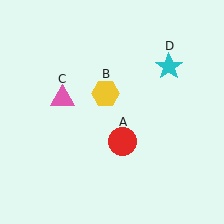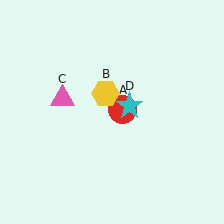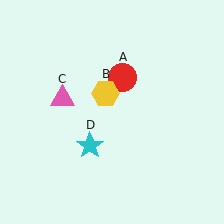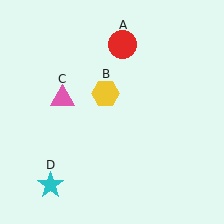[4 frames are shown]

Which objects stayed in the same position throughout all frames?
Yellow hexagon (object B) and pink triangle (object C) remained stationary.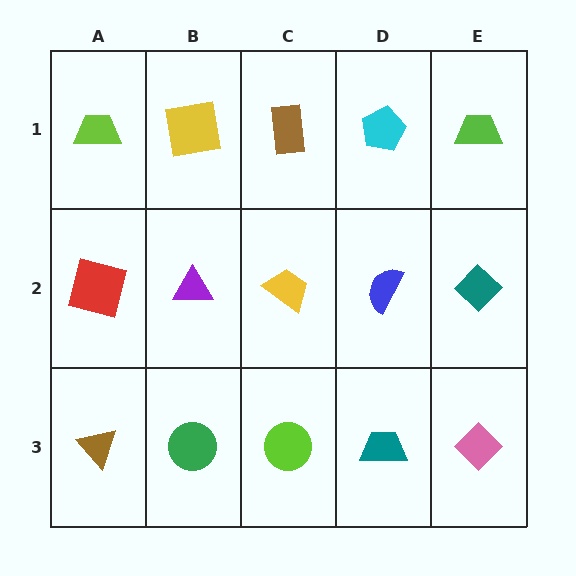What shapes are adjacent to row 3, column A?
A red square (row 2, column A), a green circle (row 3, column B).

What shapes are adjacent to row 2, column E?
A lime trapezoid (row 1, column E), a pink diamond (row 3, column E), a blue semicircle (row 2, column D).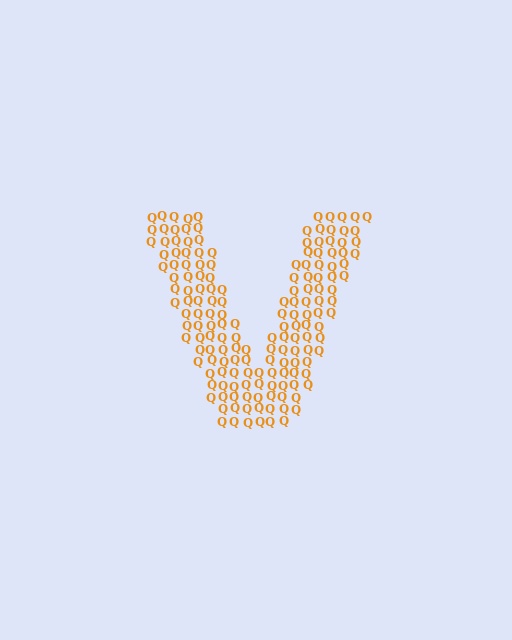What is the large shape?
The large shape is the letter V.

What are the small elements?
The small elements are letter Q's.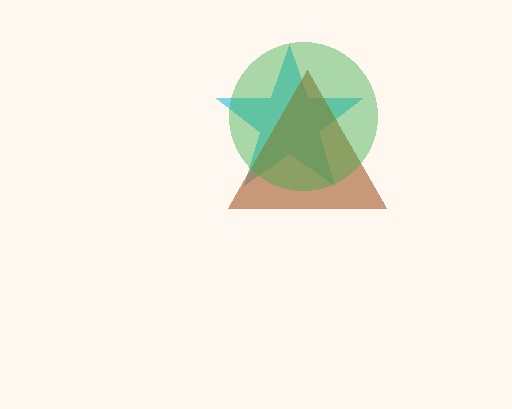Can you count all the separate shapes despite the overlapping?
Yes, there are 3 separate shapes.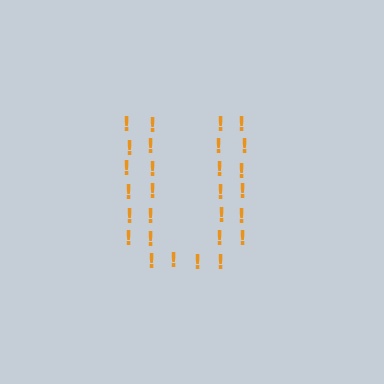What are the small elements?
The small elements are exclamation marks.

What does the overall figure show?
The overall figure shows the letter U.